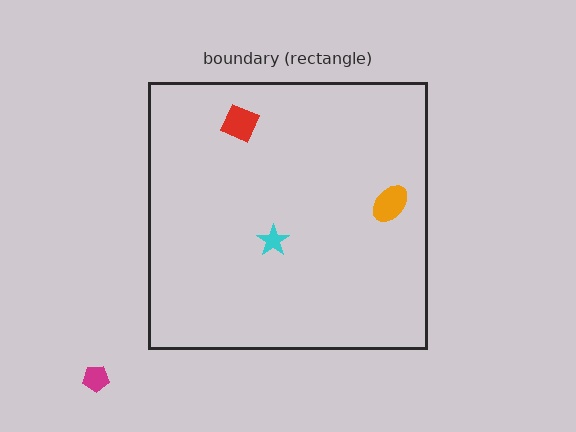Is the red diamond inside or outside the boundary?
Inside.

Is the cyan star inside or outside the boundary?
Inside.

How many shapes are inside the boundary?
3 inside, 1 outside.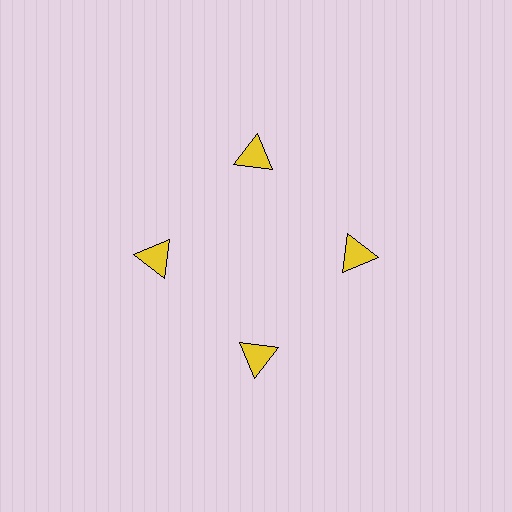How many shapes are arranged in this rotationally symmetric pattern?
There are 4 shapes, arranged in 4 groups of 1.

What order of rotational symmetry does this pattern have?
This pattern has 4-fold rotational symmetry.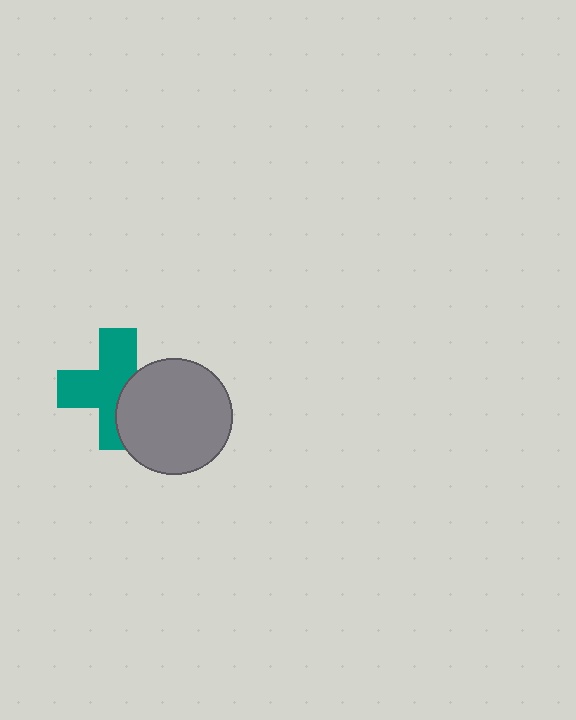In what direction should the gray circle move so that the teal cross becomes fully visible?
The gray circle should move right. That is the shortest direction to clear the overlap and leave the teal cross fully visible.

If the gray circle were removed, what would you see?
You would see the complete teal cross.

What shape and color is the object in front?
The object in front is a gray circle.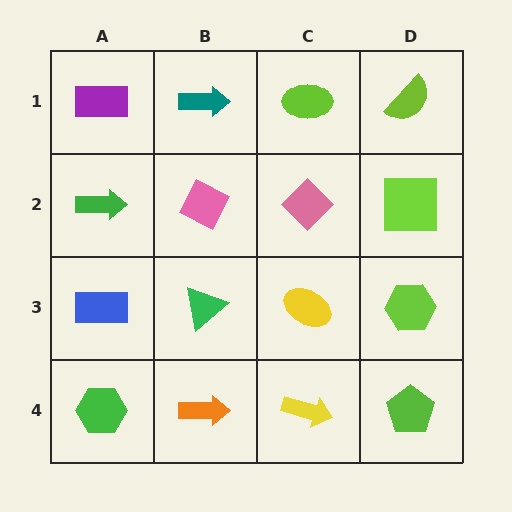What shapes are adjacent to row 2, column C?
A lime ellipse (row 1, column C), a yellow ellipse (row 3, column C), a pink diamond (row 2, column B), a lime square (row 2, column D).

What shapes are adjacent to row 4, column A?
A blue rectangle (row 3, column A), an orange arrow (row 4, column B).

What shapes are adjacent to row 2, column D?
A lime semicircle (row 1, column D), a lime hexagon (row 3, column D), a pink diamond (row 2, column C).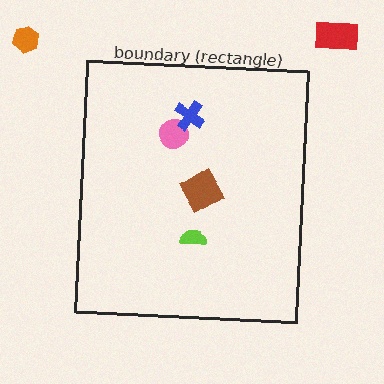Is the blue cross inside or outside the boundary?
Inside.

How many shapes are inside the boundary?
4 inside, 2 outside.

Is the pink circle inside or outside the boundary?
Inside.